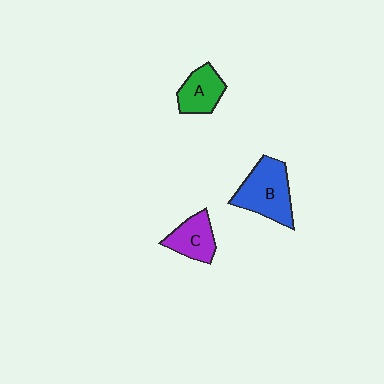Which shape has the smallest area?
Shape A (green).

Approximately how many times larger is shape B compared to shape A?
Approximately 1.6 times.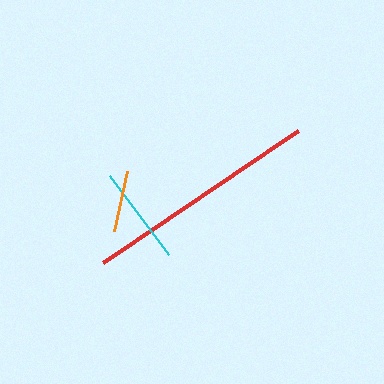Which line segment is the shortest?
The orange line is the shortest at approximately 61 pixels.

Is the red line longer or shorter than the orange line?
The red line is longer than the orange line.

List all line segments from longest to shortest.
From longest to shortest: red, cyan, orange.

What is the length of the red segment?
The red segment is approximately 236 pixels long.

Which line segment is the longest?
The red line is the longest at approximately 236 pixels.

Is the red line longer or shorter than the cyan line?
The red line is longer than the cyan line.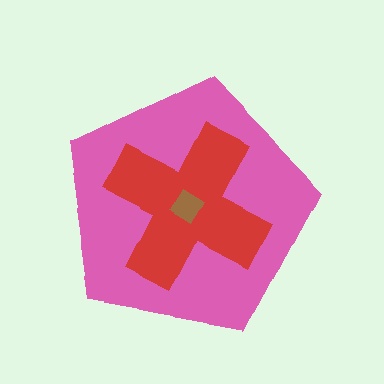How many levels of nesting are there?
3.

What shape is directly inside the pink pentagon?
The red cross.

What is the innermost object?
The brown diamond.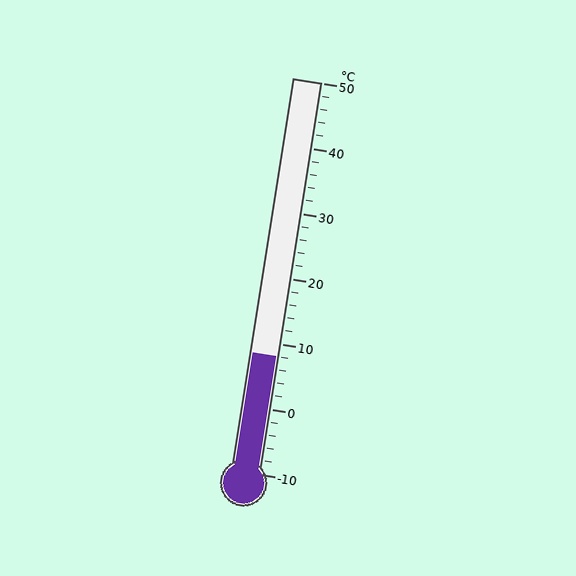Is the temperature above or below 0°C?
The temperature is above 0°C.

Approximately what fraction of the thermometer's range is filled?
The thermometer is filled to approximately 30% of its range.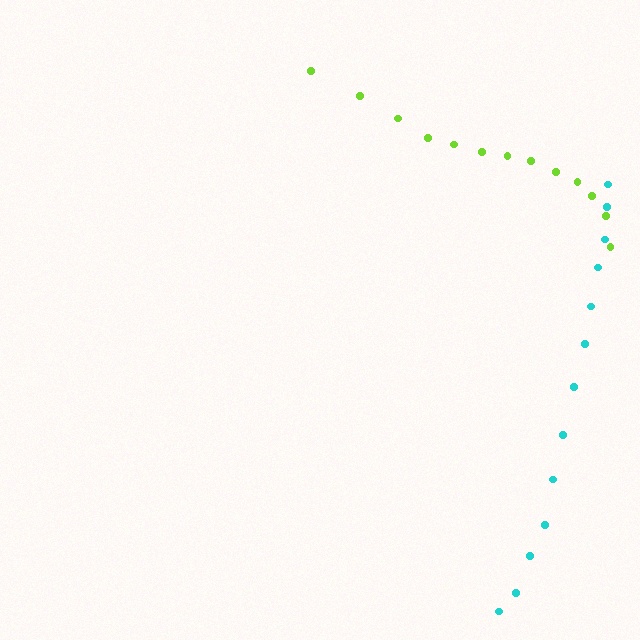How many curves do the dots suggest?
There are 2 distinct paths.